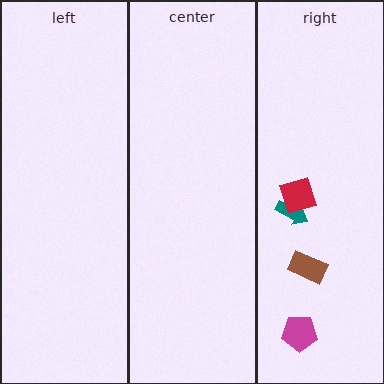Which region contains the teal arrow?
The right region.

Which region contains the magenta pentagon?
The right region.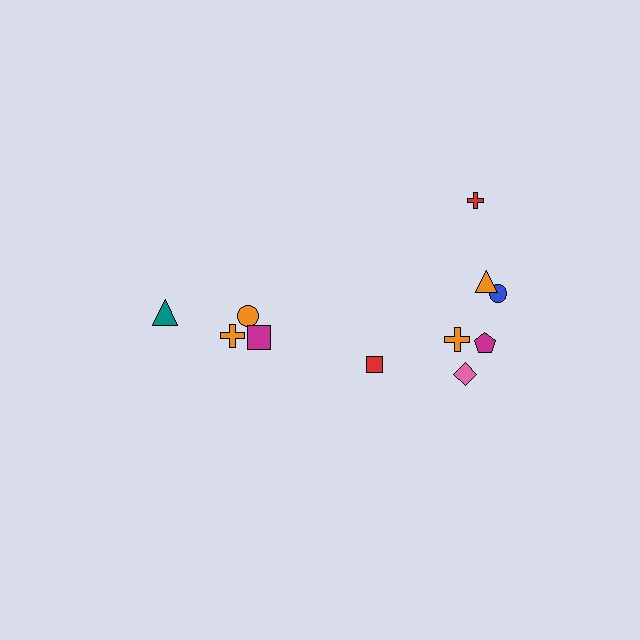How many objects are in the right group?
There are 7 objects.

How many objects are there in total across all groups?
There are 11 objects.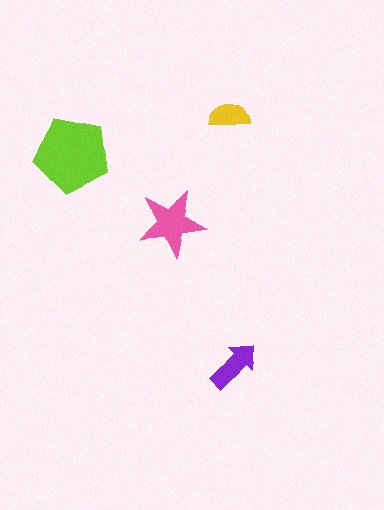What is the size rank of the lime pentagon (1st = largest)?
1st.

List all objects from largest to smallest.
The lime pentagon, the pink star, the purple arrow, the yellow semicircle.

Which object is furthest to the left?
The lime pentagon is leftmost.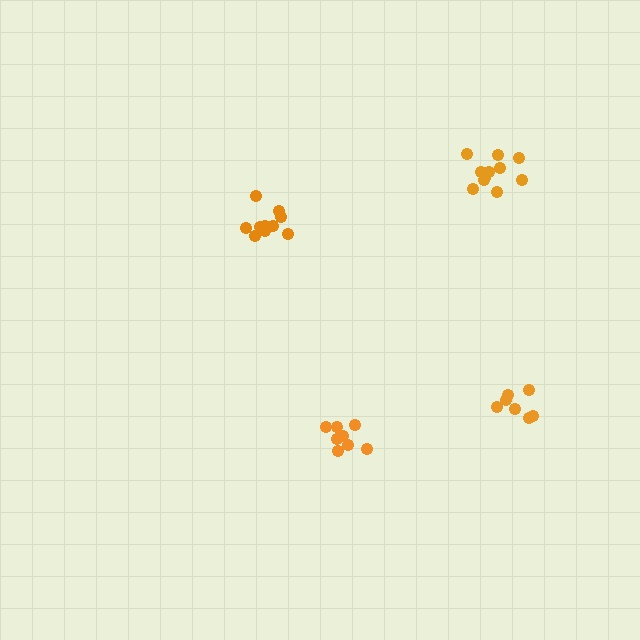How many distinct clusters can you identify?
There are 4 distinct clusters.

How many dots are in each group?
Group 1: 8 dots, Group 2: 10 dots, Group 3: 7 dots, Group 4: 11 dots (36 total).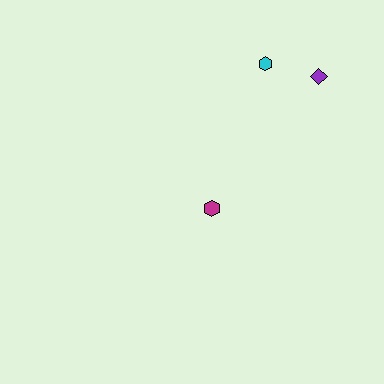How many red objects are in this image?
There are no red objects.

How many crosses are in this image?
There are no crosses.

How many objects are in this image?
There are 3 objects.